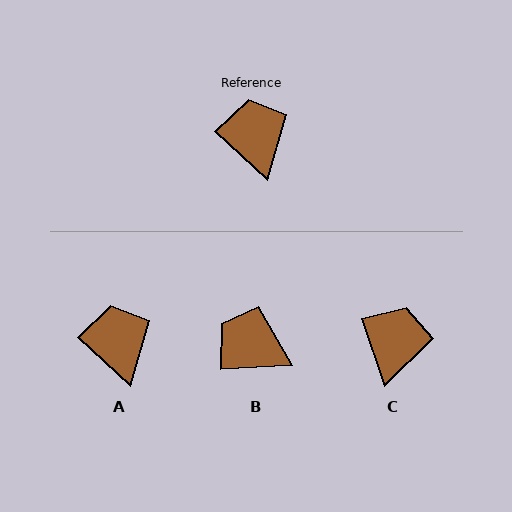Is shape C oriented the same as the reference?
No, it is off by about 29 degrees.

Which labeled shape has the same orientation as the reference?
A.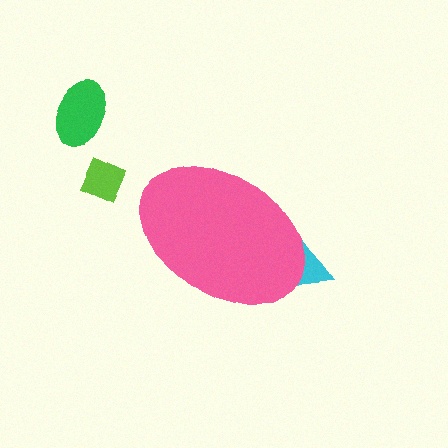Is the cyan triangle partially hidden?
Yes, the cyan triangle is partially hidden behind the pink ellipse.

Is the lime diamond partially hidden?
No, the lime diamond is fully visible.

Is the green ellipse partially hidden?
No, the green ellipse is fully visible.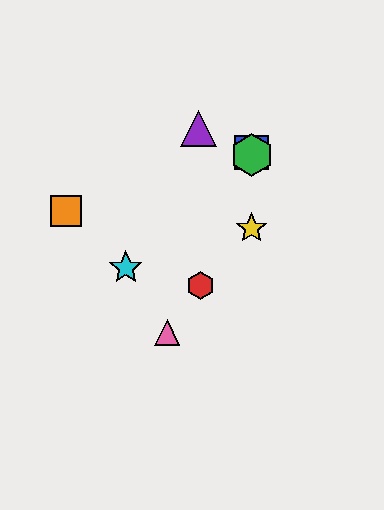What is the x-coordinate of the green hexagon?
The green hexagon is at x≈252.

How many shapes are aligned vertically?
3 shapes (the blue square, the green hexagon, the yellow star) are aligned vertically.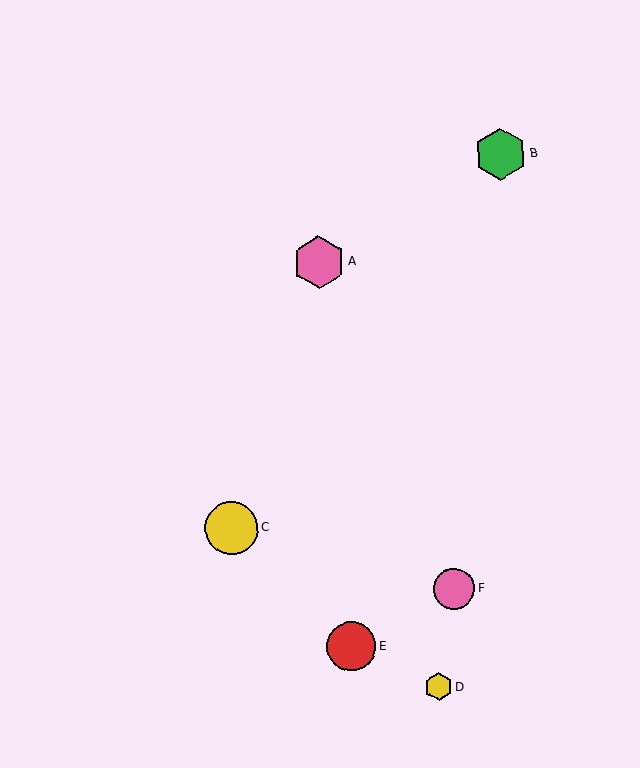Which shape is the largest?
The pink hexagon (labeled A) is the largest.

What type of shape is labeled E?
Shape E is a red circle.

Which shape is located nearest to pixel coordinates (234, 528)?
The yellow circle (labeled C) at (232, 528) is nearest to that location.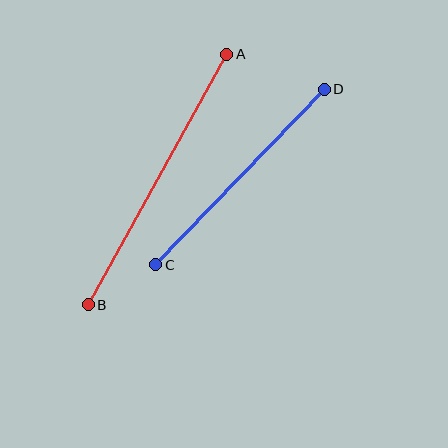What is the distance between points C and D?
The distance is approximately 243 pixels.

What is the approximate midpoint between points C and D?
The midpoint is at approximately (240, 177) pixels.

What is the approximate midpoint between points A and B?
The midpoint is at approximately (158, 179) pixels.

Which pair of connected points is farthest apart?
Points A and B are farthest apart.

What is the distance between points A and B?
The distance is approximately 286 pixels.